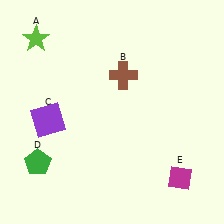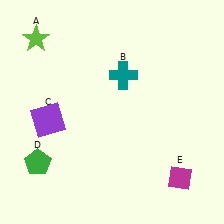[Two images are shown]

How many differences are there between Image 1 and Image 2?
There is 1 difference between the two images.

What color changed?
The cross (B) changed from brown in Image 1 to teal in Image 2.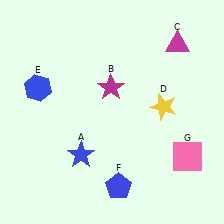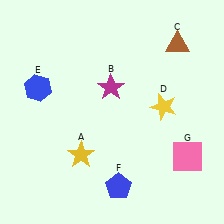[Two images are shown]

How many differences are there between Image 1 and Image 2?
There are 2 differences between the two images.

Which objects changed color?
A changed from blue to yellow. C changed from magenta to brown.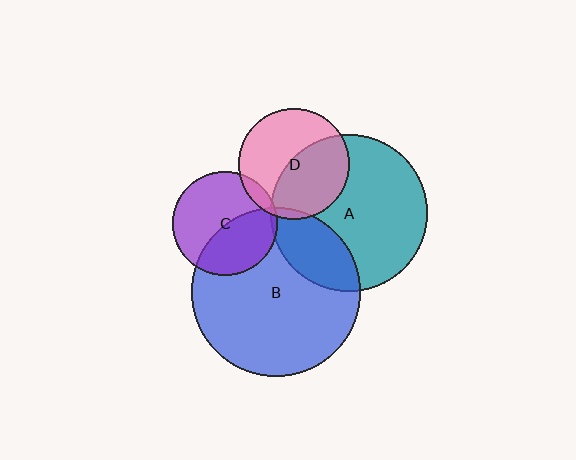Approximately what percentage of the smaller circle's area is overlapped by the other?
Approximately 5%.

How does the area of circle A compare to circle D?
Approximately 2.0 times.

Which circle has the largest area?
Circle B (blue).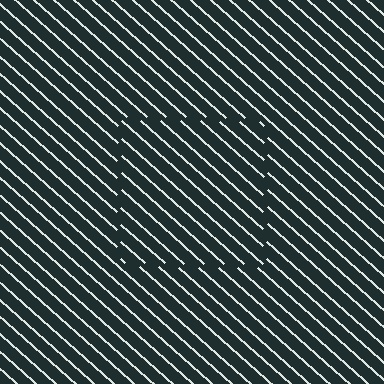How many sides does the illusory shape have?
4 sides — the line-ends trace a square.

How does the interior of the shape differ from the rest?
The interior of the shape contains the same grating, shifted by half a period — the contour is defined by the phase discontinuity where line-ends from the inner and outer gratings abut.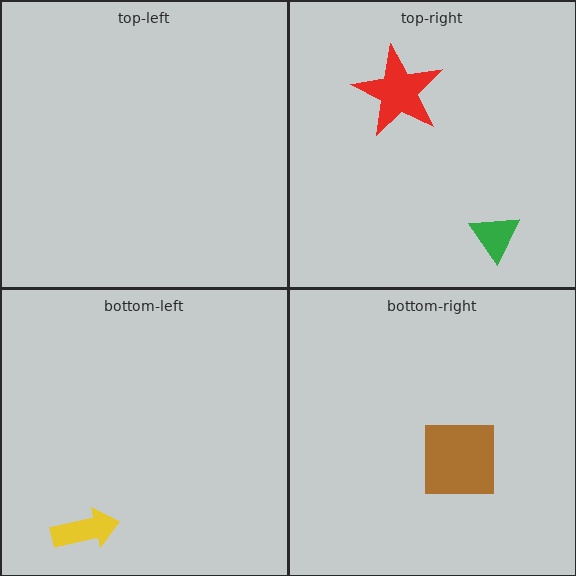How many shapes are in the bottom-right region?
1.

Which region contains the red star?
The top-right region.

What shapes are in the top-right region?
The green triangle, the red star.